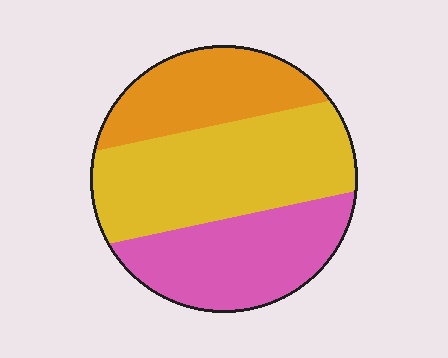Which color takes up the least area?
Orange, at roughly 25%.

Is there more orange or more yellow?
Yellow.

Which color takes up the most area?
Yellow, at roughly 45%.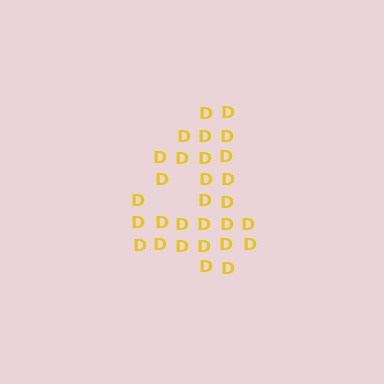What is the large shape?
The large shape is the digit 4.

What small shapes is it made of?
It is made of small letter D's.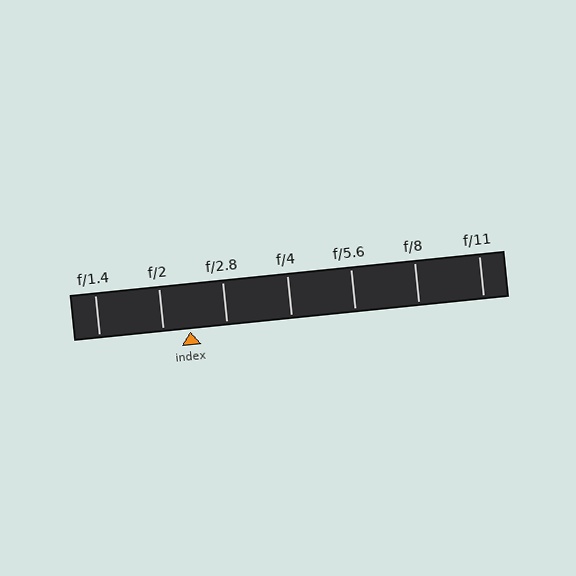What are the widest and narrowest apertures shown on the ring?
The widest aperture shown is f/1.4 and the narrowest is f/11.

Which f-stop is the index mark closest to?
The index mark is closest to f/2.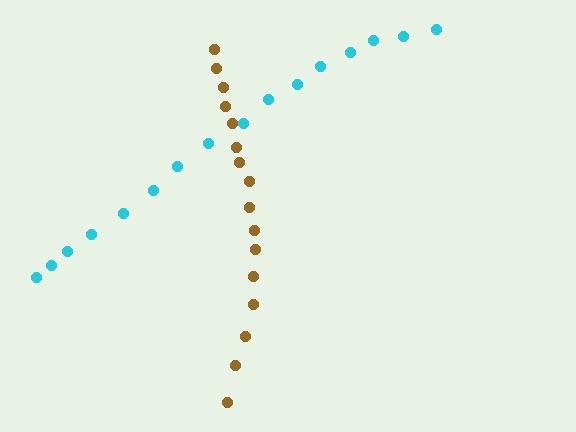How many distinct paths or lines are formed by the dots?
There are 2 distinct paths.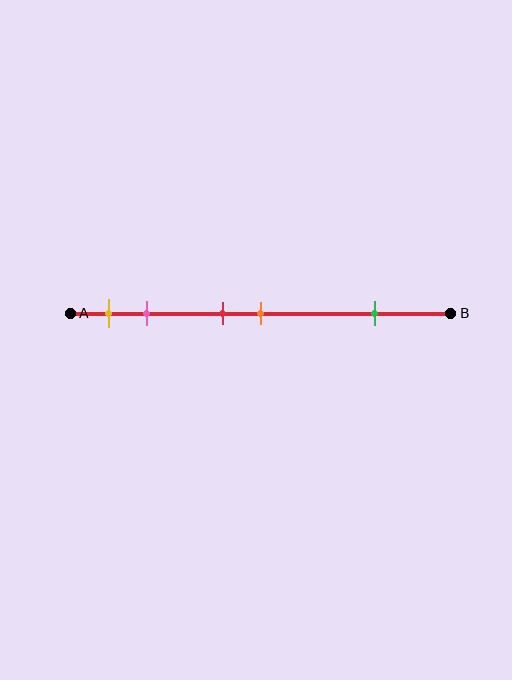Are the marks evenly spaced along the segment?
No, the marks are not evenly spaced.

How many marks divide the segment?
There are 5 marks dividing the segment.